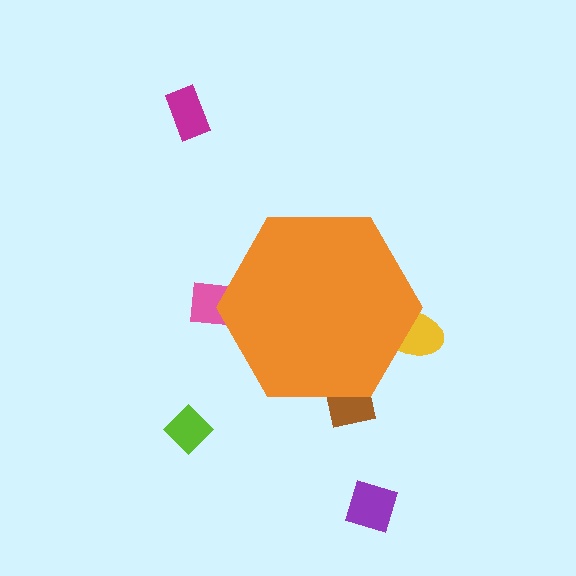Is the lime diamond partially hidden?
No, the lime diamond is fully visible.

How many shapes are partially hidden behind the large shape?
3 shapes are partially hidden.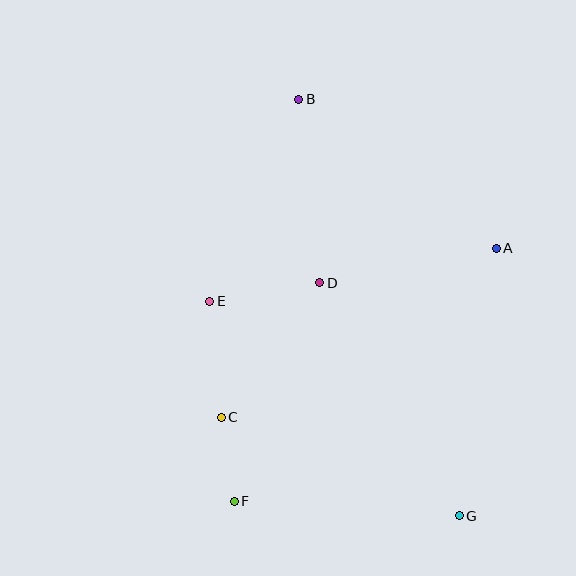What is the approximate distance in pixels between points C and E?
The distance between C and E is approximately 116 pixels.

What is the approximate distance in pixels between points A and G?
The distance between A and G is approximately 270 pixels.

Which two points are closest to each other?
Points C and F are closest to each other.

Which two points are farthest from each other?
Points B and G are farthest from each other.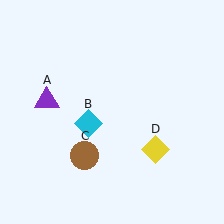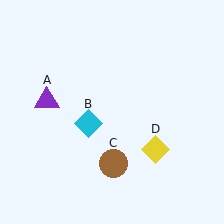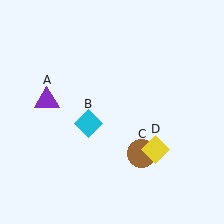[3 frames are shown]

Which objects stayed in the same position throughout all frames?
Purple triangle (object A) and cyan diamond (object B) and yellow diamond (object D) remained stationary.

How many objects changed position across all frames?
1 object changed position: brown circle (object C).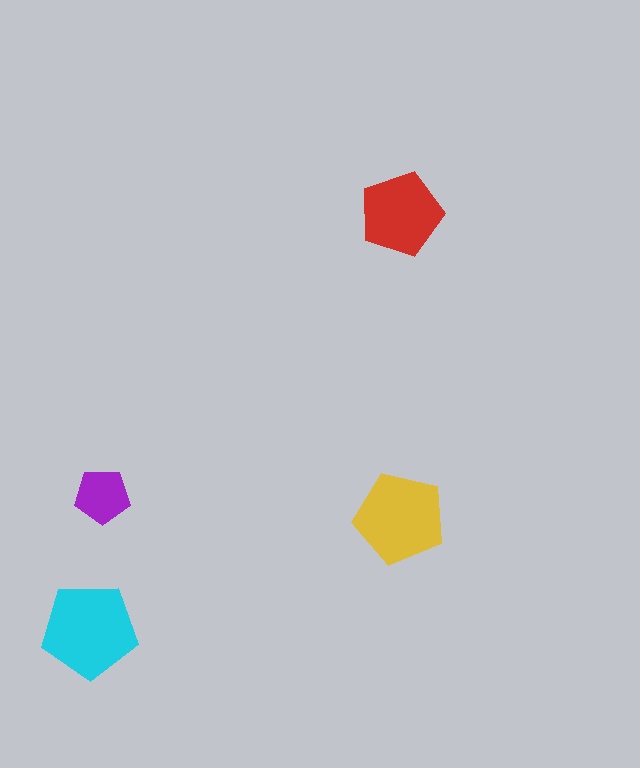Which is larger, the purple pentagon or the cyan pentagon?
The cyan one.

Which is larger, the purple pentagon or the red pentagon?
The red one.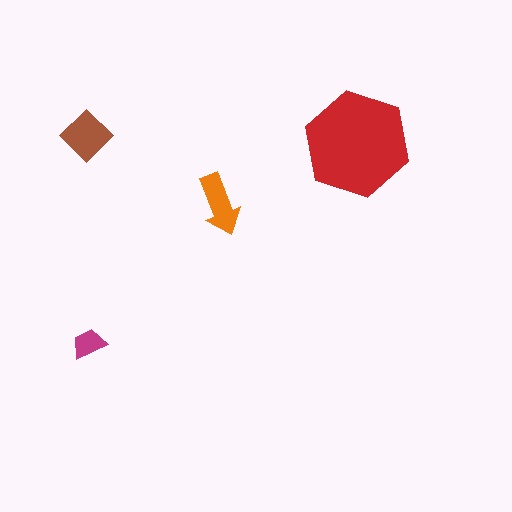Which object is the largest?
The red hexagon.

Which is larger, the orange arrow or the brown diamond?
The brown diamond.